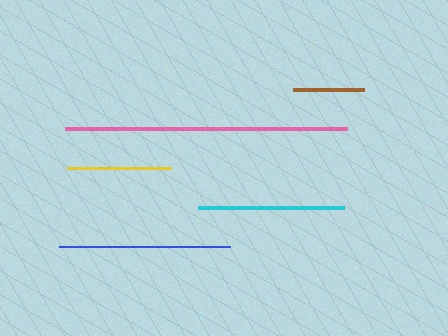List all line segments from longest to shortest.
From longest to shortest: pink, blue, cyan, yellow, brown.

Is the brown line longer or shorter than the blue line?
The blue line is longer than the brown line.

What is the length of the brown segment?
The brown segment is approximately 72 pixels long.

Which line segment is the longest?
The pink line is the longest at approximately 282 pixels.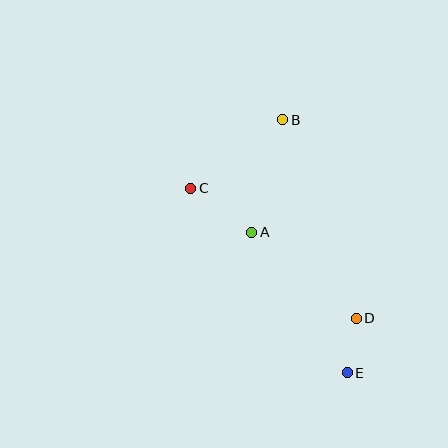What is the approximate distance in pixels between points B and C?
The distance between B and C is approximately 115 pixels.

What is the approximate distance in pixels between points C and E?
The distance between C and E is approximately 242 pixels.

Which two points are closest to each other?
Points D and E are closest to each other.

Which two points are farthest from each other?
Points B and E are farthest from each other.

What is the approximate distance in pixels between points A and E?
The distance between A and E is approximately 170 pixels.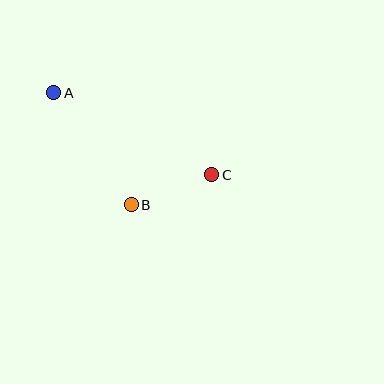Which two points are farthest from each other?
Points A and C are farthest from each other.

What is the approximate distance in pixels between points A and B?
The distance between A and B is approximately 136 pixels.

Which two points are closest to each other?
Points B and C are closest to each other.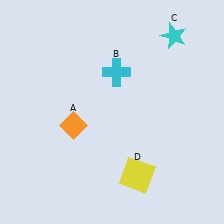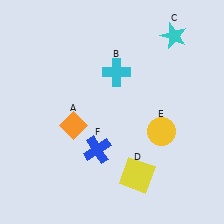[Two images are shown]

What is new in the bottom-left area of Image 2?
A blue cross (F) was added in the bottom-left area of Image 2.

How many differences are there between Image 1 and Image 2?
There are 2 differences between the two images.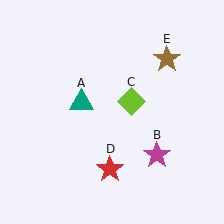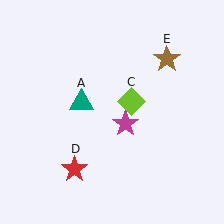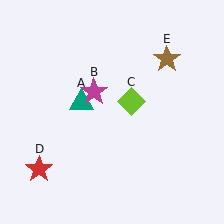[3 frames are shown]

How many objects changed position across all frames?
2 objects changed position: magenta star (object B), red star (object D).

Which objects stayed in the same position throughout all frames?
Teal triangle (object A) and lime diamond (object C) and brown star (object E) remained stationary.